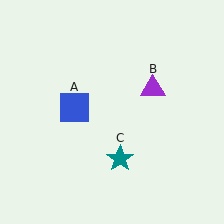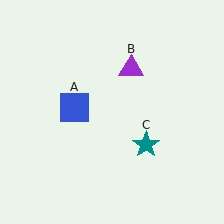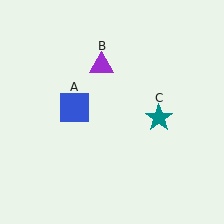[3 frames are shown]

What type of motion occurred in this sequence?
The purple triangle (object B), teal star (object C) rotated counterclockwise around the center of the scene.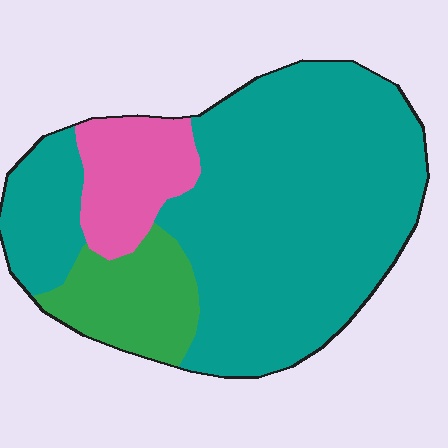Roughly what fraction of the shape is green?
Green covers around 15% of the shape.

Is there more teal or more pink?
Teal.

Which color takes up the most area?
Teal, at roughly 70%.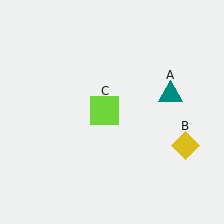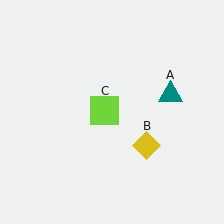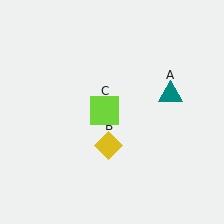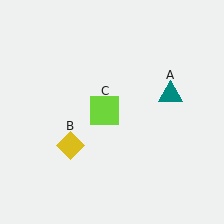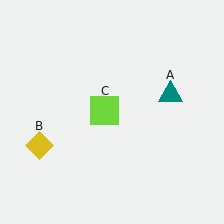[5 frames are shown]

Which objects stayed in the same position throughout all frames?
Teal triangle (object A) and lime square (object C) remained stationary.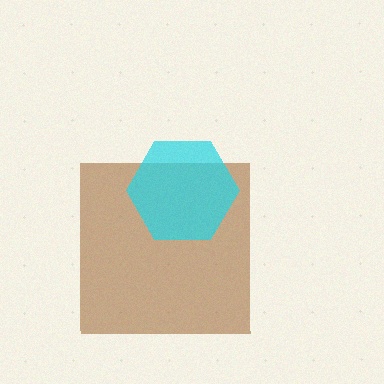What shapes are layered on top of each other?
The layered shapes are: a brown square, a cyan hexagon.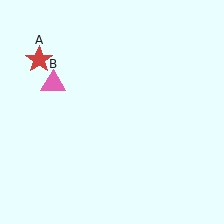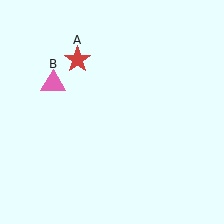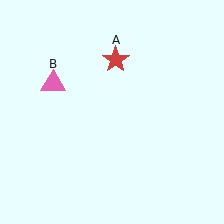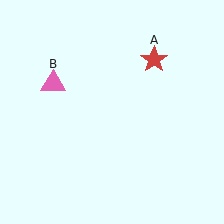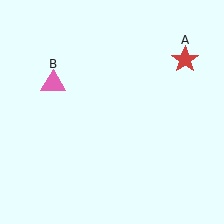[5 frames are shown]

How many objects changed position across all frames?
1 object changed position: red star (object A).